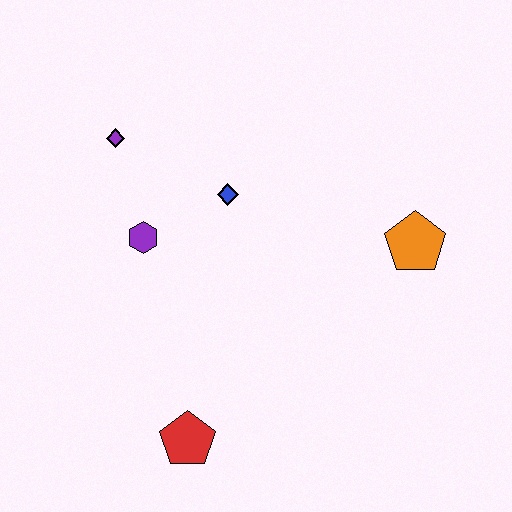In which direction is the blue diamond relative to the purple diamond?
The blue diamond is to the right of the purple diamond.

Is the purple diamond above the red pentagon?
Yes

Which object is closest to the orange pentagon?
The blue diamond is closest to the orange pentagon.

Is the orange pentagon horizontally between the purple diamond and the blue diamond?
No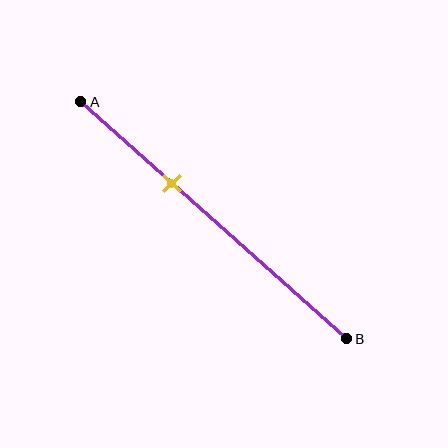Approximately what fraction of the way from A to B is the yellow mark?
The yellow mark is approximately 35% of the way from A to B.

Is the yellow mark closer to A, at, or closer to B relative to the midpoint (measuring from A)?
The yellow mark is closer to point A than the midpoint of segment AB.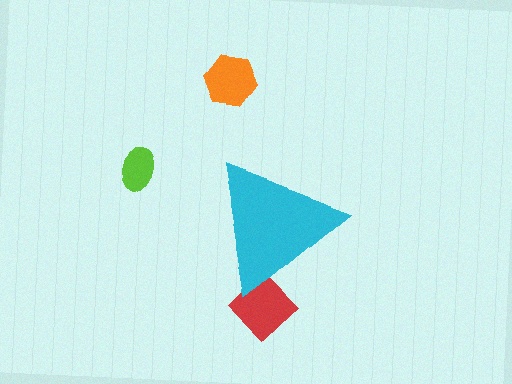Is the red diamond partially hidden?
Yes, the red diamond is partially hidden behind the cyan triangle.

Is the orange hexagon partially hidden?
No, the orange hexagon is fully visible.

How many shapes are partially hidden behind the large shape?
1 shape is partially hidden.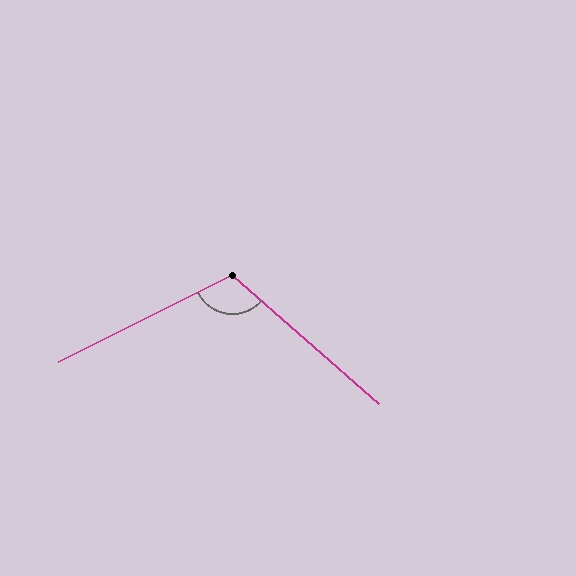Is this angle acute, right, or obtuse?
It is obtuse.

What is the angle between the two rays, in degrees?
Approximately 112 degrees.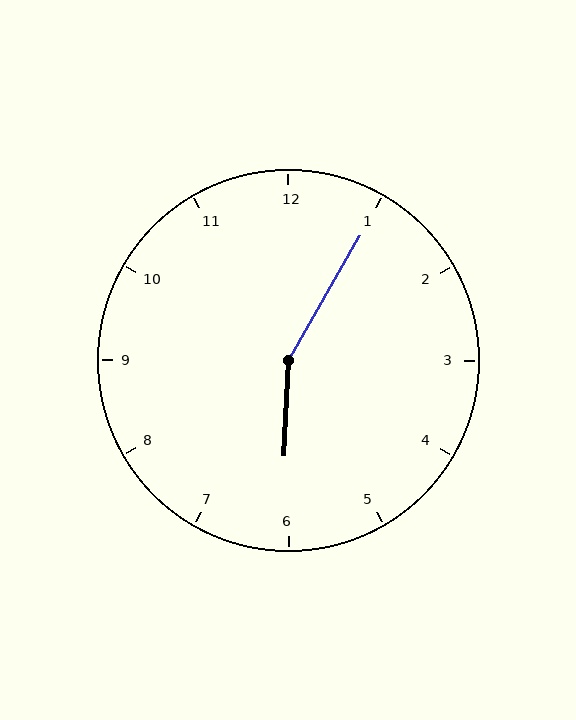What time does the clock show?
6:05.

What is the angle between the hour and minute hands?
Approximately 152 degrees.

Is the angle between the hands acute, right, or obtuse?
It is obtuse.